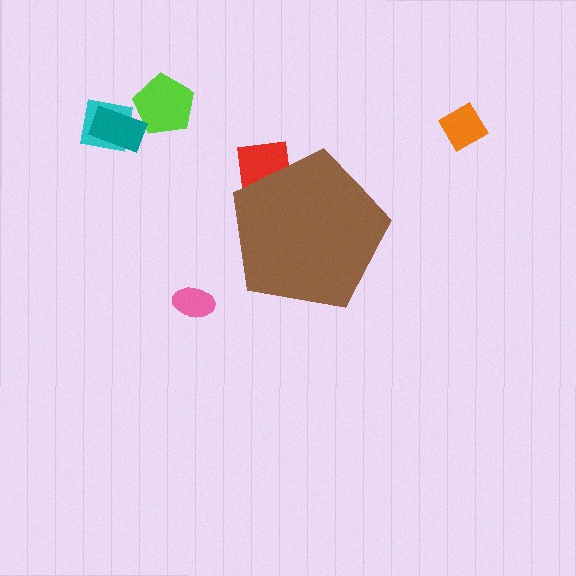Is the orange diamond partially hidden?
No, the orange diamond is fully visible.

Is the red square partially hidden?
Yes, the red square is partially hidden behind the brown pentagon.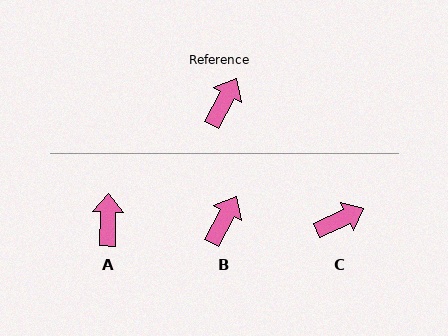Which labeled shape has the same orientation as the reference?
B.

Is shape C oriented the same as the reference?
No, it is off by about 37 degrees.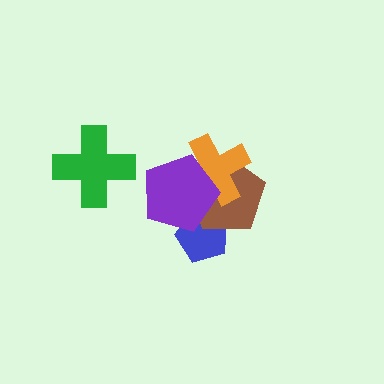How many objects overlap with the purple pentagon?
3 objects overlap with the purple pentagon.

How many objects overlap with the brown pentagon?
3 objects overlap with the brown pentagon.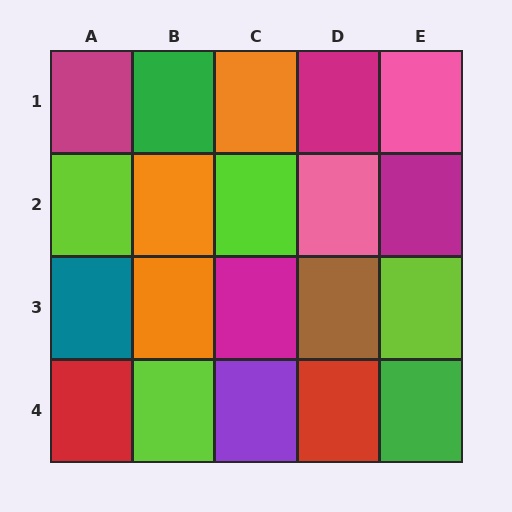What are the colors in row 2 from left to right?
Lime, orange, lime, pink, magenta.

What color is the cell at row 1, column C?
Orange.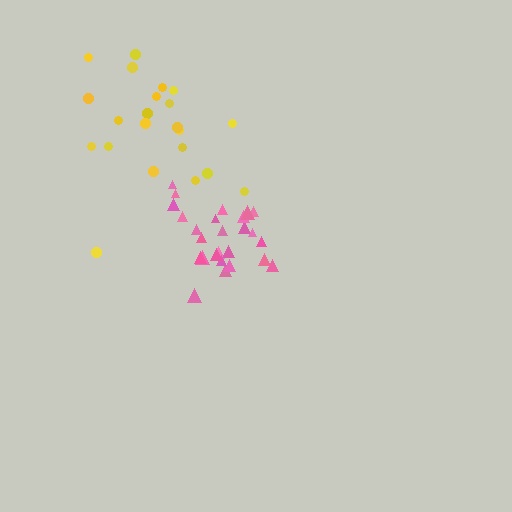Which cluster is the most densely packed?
Pink.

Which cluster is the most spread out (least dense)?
Yellow.